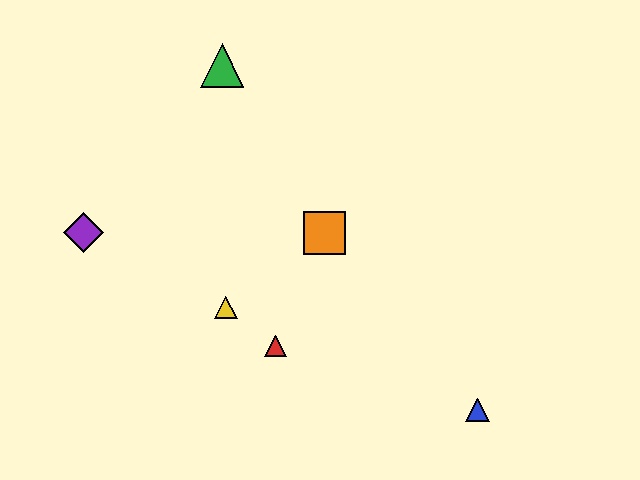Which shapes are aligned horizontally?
The purple diamond, the orange square are aligned horizontally.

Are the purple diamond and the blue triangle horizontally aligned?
No, the purple diamond is at y≈233 and the blue triangle is at y≈410.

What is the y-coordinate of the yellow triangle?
The yellow triangle is at y≈307.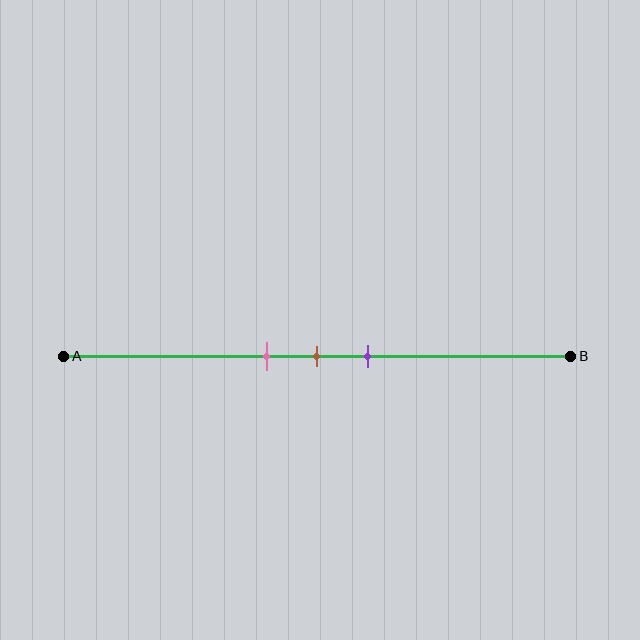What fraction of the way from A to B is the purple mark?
The purple mark is approximately 60% (0.6) of the way from A to B.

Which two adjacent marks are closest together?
The pink and brown marks are the closest adjacent pair.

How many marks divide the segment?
There are 3 marks dividing the segment.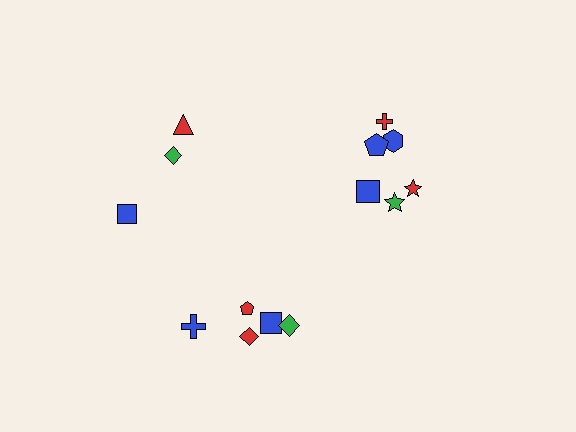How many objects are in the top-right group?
There are 6 objects.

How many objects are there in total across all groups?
There are 14 objects.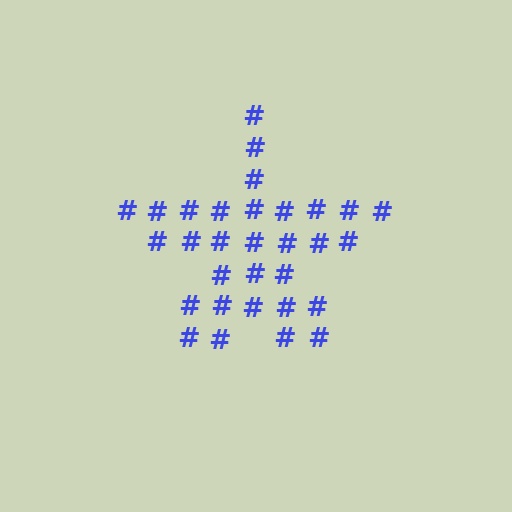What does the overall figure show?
The overall figure shows a star.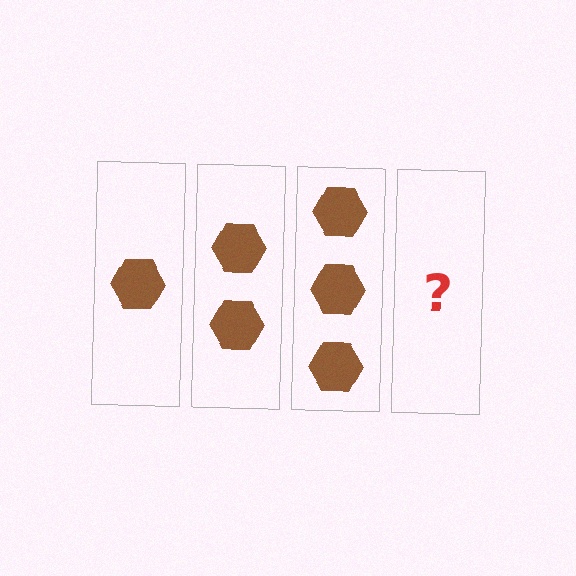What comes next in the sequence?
The next element should be 4 hexagons.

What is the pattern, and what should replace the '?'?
The pattern is that each step adds one more hexagon. The '?' should be 4 hexagons.